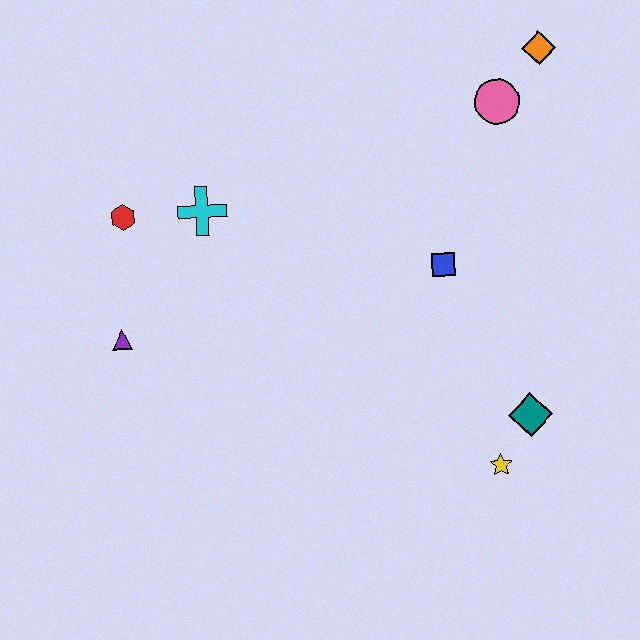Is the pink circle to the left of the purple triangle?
No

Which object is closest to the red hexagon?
The cyan cross is closest to the red hexagon.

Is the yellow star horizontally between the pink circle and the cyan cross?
Yes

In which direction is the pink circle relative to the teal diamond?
The pink circle is above the teal diamond.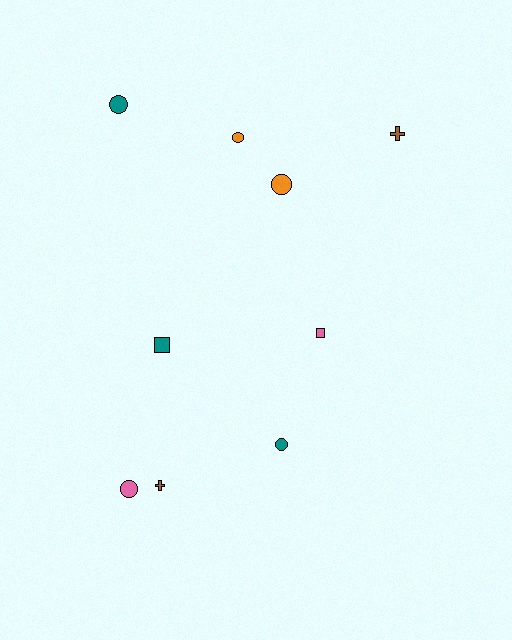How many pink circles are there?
There is 1 pink circle.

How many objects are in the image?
There are 9 objects.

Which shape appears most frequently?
Circle, with 5 objects.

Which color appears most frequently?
Teal, with 3 objects.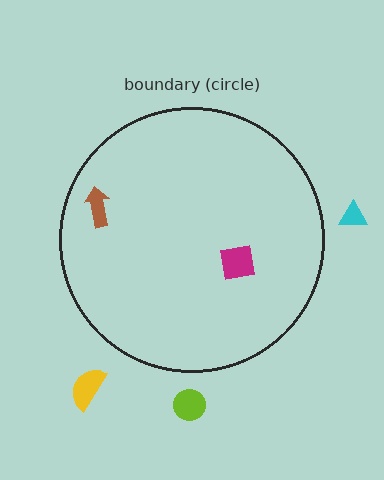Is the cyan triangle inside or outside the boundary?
Outside.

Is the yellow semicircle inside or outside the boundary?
Outside.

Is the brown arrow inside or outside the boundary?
Inside.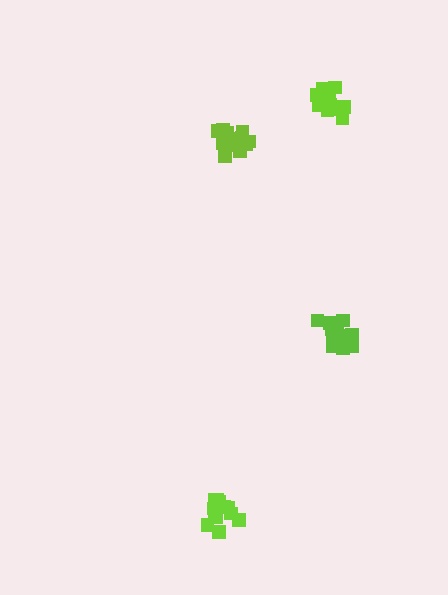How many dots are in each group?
Group 1: 15 dots, Group 2: 17 dots, Group 3: 14 dots, Group 4: 13 dots (59 total).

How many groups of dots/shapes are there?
There are 4 groups.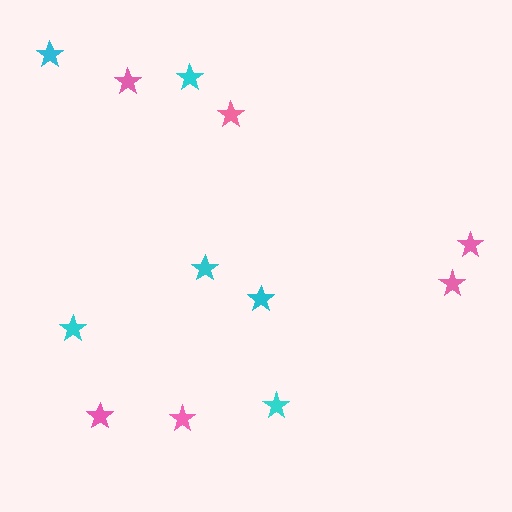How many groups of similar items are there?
There are 2 groups: one group of pink stars (6) and one group of cyan stars (6).